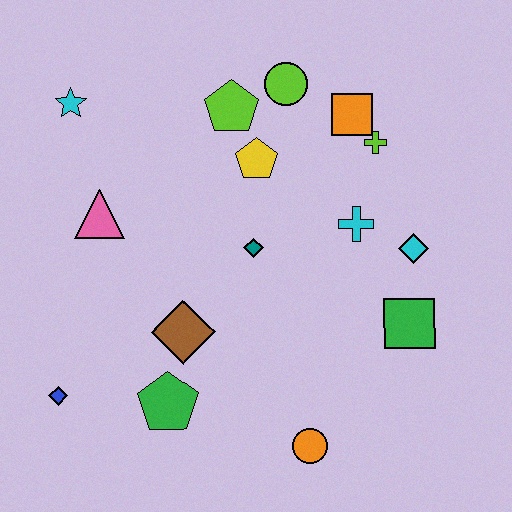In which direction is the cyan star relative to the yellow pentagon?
The cyan star is to the left of the yellow pentagon.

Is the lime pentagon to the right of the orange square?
No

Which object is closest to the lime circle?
The lime pentagon is closest to the lime circle.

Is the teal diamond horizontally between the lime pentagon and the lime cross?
Yes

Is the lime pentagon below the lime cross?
No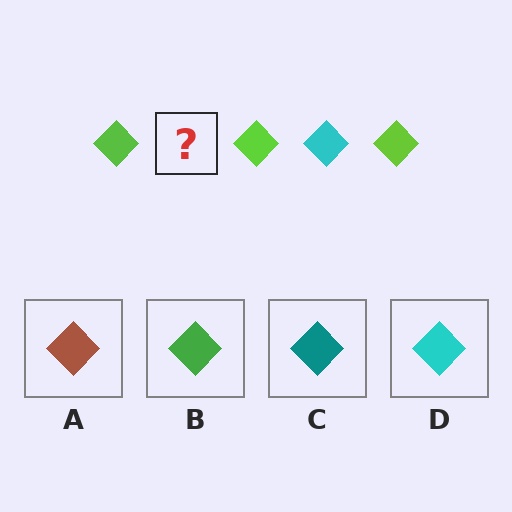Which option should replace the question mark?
Option D.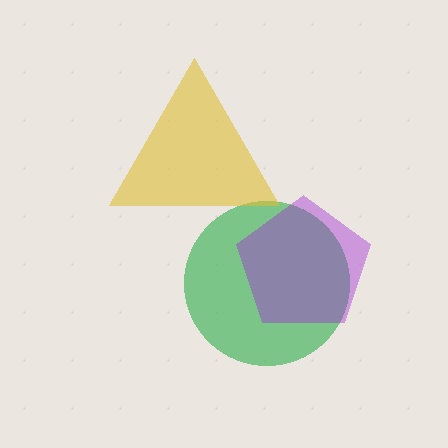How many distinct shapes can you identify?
There are 3 distinct shapes: a green circle, a yellow triangle, a purple pentagon.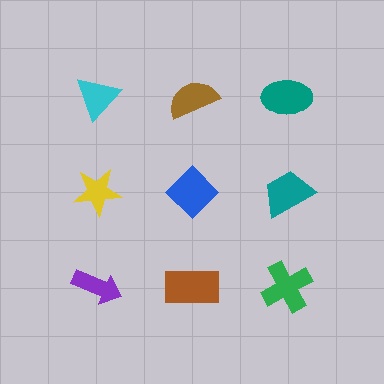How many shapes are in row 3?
3 shapes.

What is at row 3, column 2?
A brown rectangle.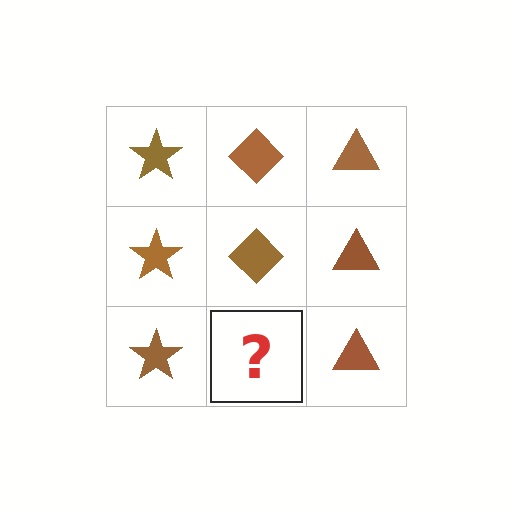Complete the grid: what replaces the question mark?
The question mark should be replaced with a brown diamond.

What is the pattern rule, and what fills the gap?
The rule is that each column has a consistent shape. The gap should be filled with a brown diamond.